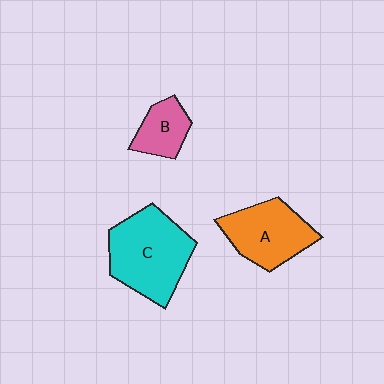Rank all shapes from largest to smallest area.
From largest to smallest: C (cyan), A (orange), B (pink).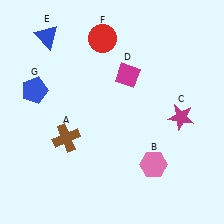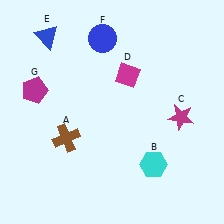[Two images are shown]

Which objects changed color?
B changed from pink to cyan. F changed from red to blue. G changed from blue to magenta.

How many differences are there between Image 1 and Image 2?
There are 3 differences between the two images.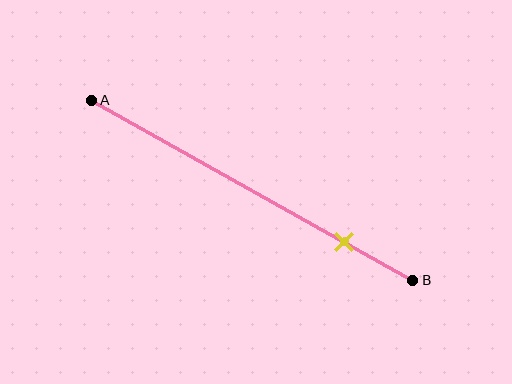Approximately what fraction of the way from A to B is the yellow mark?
The yellow mark is approximately 80% of the way from A to B.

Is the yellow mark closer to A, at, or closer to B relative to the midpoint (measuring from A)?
The yellow mark is closer to point B than the midpoint of segment AB.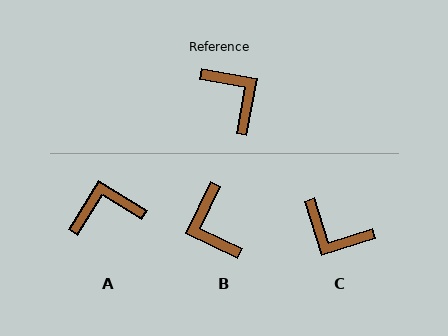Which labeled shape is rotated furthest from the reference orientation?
B, about 165 degrees away.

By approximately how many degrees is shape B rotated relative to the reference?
Approximately 165 degrees counter-clockwise.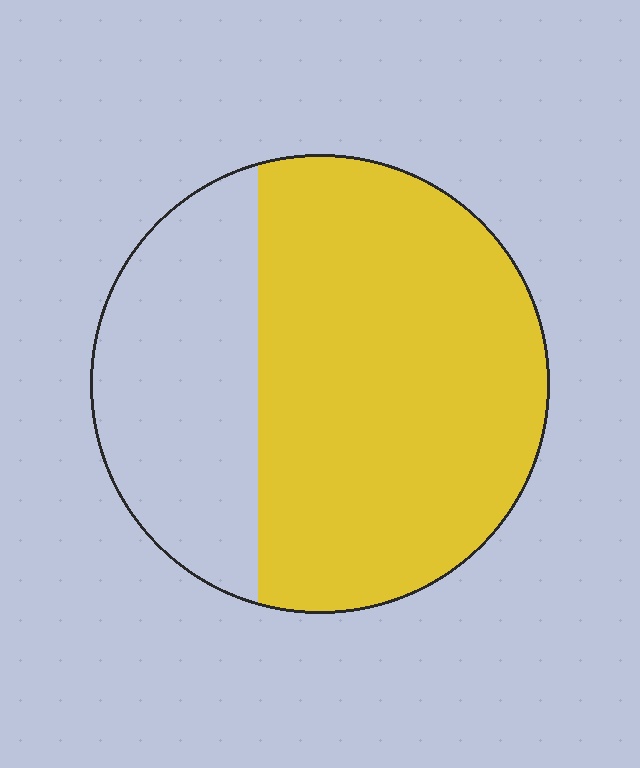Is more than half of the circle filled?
Yes.